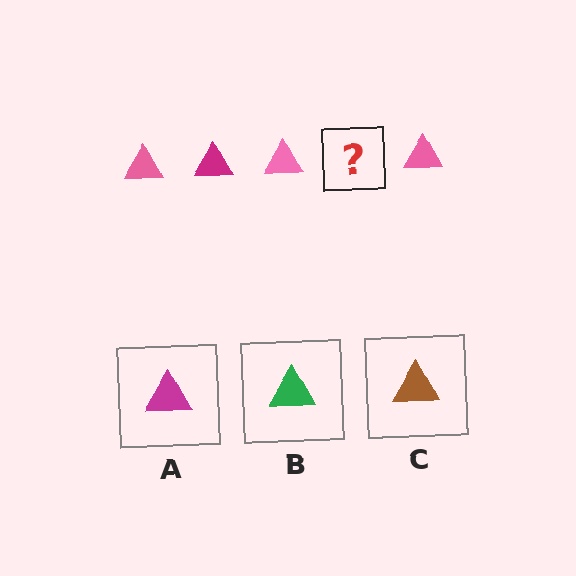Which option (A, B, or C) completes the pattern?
A.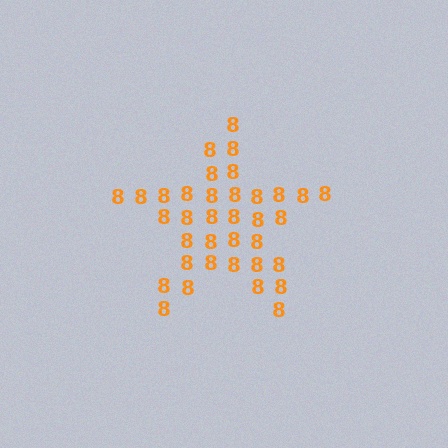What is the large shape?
The large shape is a star.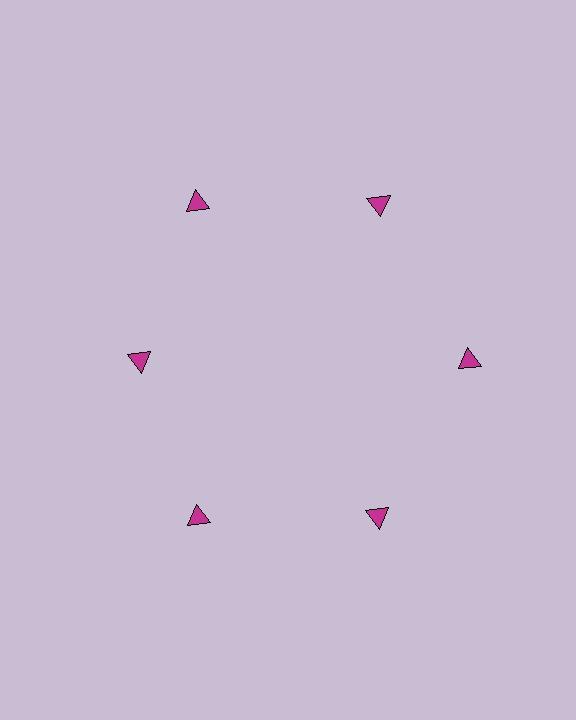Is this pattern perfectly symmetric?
No. The 6 magenta triangles are arranged in a ring, but one element near the 9 o'clock position is pulled inward toward the center, breaking the 6-fold rotational symmetry.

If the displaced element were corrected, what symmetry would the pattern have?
It would have 6-fold rotational symmetry — the pattern would map onto itself every 60 degrees.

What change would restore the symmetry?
The symmetry would be restored by moving it outward, back onto the ring so that all 6 triangles sit at equal angles and equal distance from the center.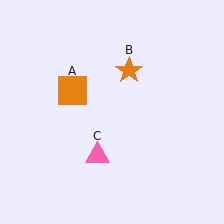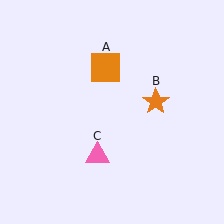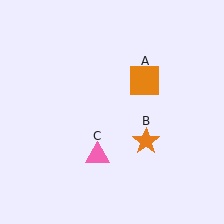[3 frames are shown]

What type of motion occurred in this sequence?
The orange square (object A), orange star (object B) rotated clockwise around the center of the scene.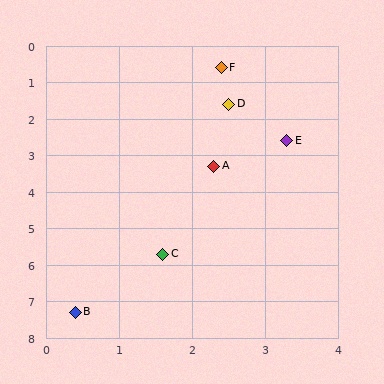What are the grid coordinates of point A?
Point A is at approximately (2.3, 3.3).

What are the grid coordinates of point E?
Point E is at approximately (3.3, 2.6).